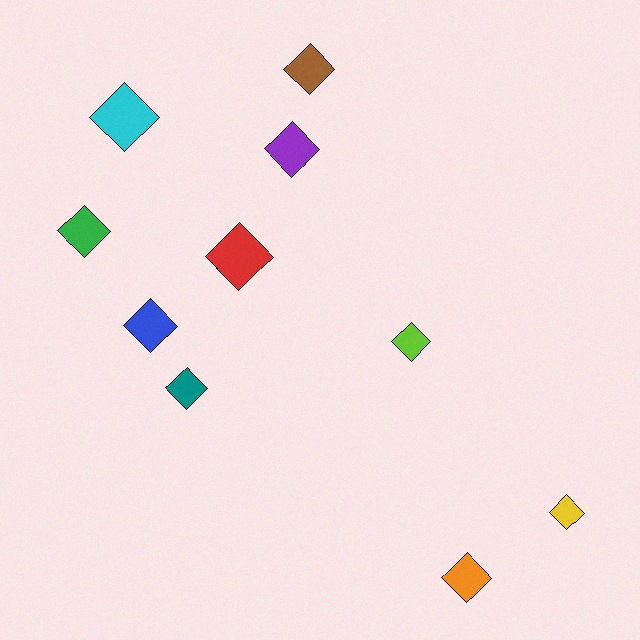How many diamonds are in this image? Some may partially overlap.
There are 10 diamonds.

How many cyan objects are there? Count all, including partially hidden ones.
There is 1 cyan object.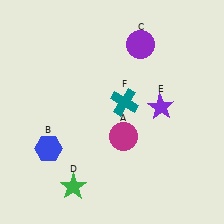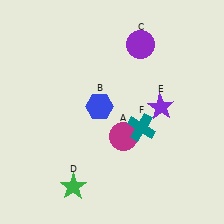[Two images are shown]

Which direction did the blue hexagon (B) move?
The blue hexagon (B) moved right.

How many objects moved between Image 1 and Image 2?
2 objects moved between the two images.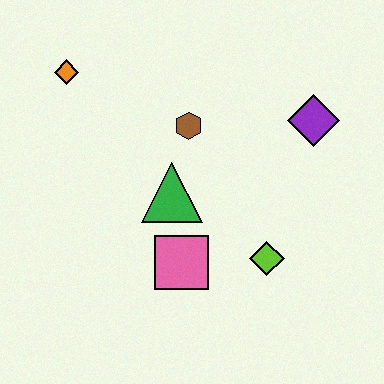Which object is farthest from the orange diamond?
The lime diamond is farthest from the orange diamond.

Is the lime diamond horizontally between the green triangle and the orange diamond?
No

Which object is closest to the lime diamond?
The pink square is closest to the lime diamond.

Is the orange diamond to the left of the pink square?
Yes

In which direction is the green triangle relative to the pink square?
The green triangle is above the pink square.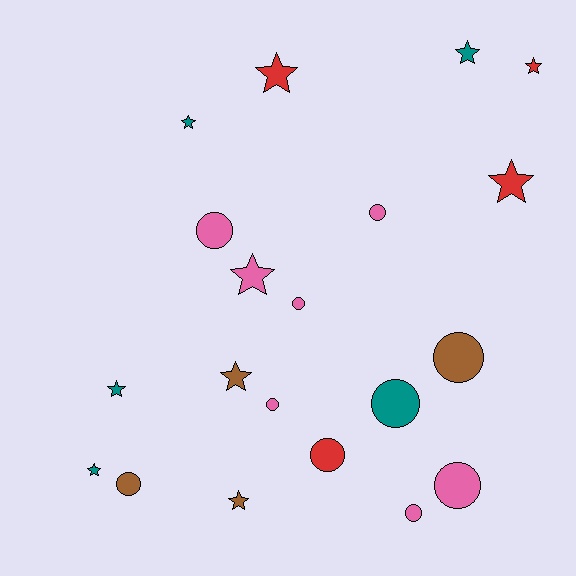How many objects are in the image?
There are 20 objects.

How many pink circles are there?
There are 6 pink circles.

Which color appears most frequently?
Pink, with 7 objects.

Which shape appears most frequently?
Circle, with 10 objects.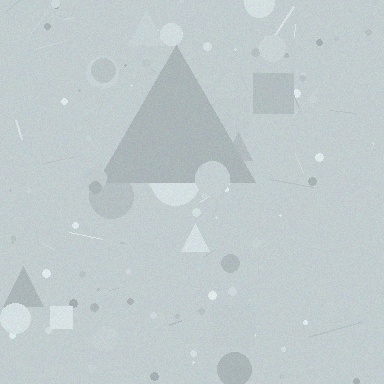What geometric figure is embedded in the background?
A triangle is embedded in the background.